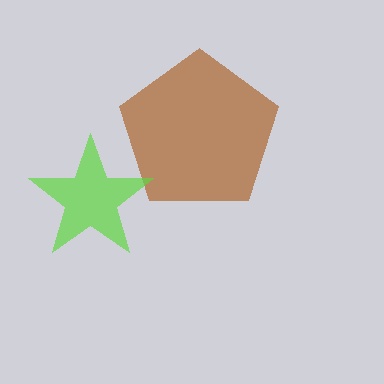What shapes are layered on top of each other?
The layered shapes are: a brown pentagon, a lime star.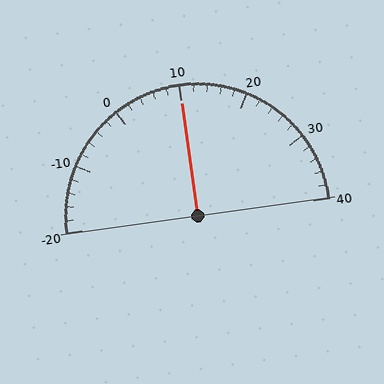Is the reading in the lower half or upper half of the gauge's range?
The reading is in the upper half of the range (-20 to 40).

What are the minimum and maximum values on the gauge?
The gauge ranges from -20 to 40.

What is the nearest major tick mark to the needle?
The nearest major tick mark is 10.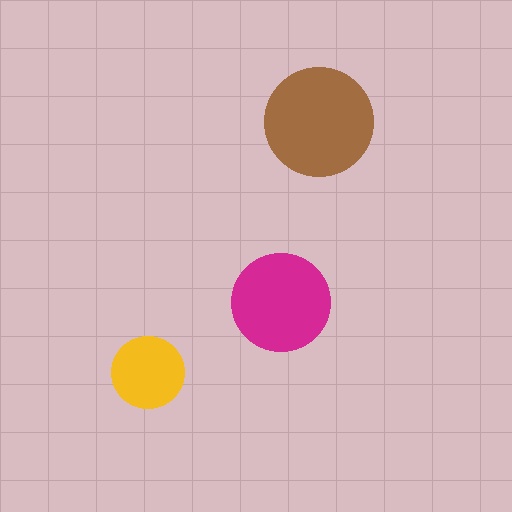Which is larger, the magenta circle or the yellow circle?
The magenta one.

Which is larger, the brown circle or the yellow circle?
The brown one.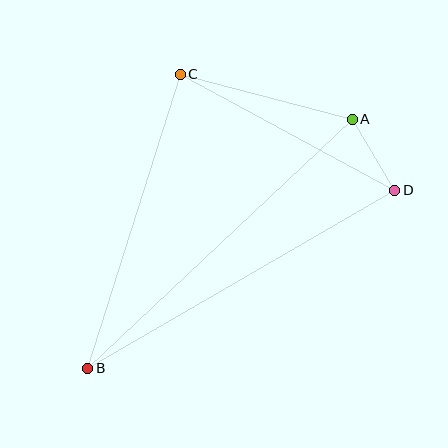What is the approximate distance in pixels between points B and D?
The distance between B and D is approximately 355 pixels.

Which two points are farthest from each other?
Points A and B are farthest from each other.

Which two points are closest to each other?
Points A and D are closest to each other.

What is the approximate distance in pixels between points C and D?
The distance between C and D is approximately 243 pixels.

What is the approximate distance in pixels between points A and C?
The distance between A and C is approximately 177 pixels.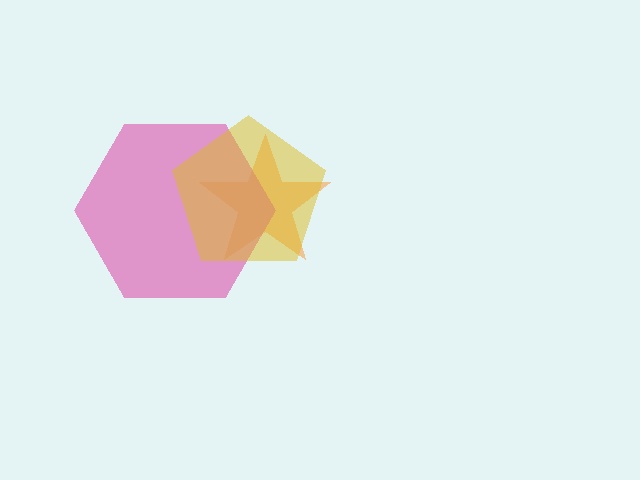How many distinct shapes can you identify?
There are 3 distinct shapes: an orange star, a pink hexagon, a yellow pentagon.